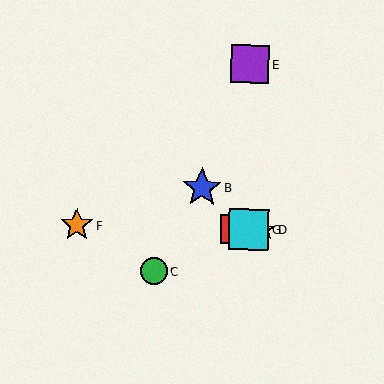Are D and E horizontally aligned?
No, D is at y≈230 and E is at y≈64.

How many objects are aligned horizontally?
4 objects (A, D, F, G) are aligned horizontally.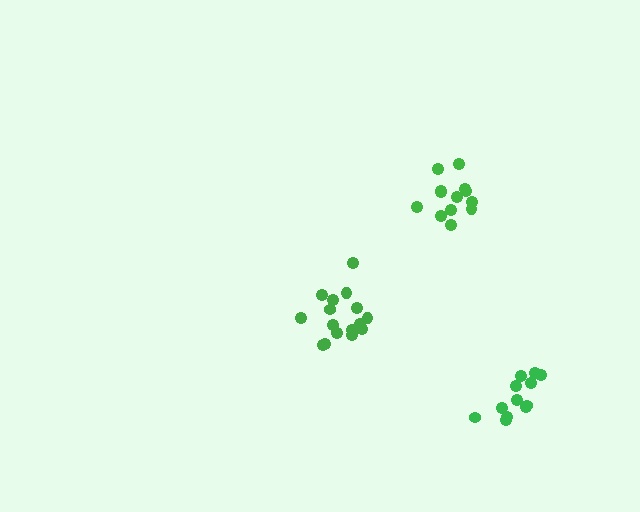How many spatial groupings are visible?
There are 3 spatial groupings.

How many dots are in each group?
Group 1: 13 dots, Group 2: 16 dots, Group 3: 12 dots (41 total).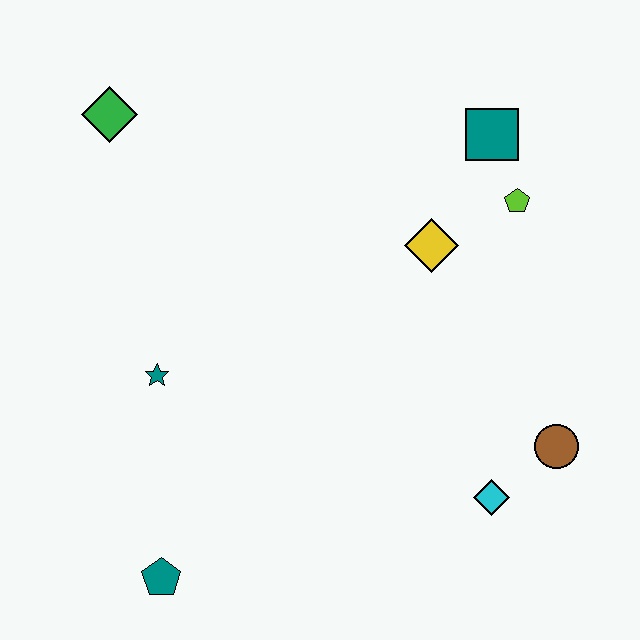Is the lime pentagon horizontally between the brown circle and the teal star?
Yes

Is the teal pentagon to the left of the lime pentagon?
Yes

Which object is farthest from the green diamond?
The brown circle is farthest from the green diamond.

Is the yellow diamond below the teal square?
Yes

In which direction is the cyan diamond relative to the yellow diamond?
The cyan diamond is below the yellow diamond.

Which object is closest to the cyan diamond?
The brown circle is closest to the cyan diamond.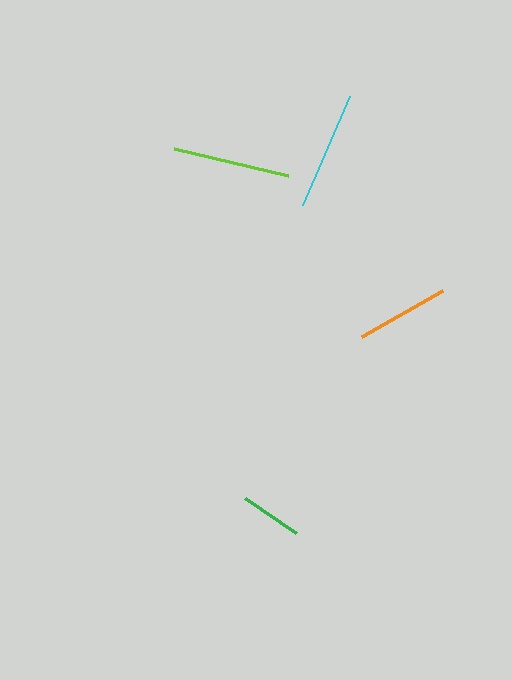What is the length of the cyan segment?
The cyan segment is approximately 118 pixels long.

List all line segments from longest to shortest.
From longest to shortest: cyan, lime, orange, green.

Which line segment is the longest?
The cyan line is the longest at approximately 118 pixels.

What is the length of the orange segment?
The orange segment is approximately 94 pixels long.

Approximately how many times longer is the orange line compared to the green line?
The orange line is approximately 1.5 times the length of the green line.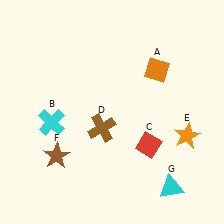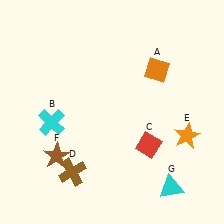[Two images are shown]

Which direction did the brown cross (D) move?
The brown cross (D) moved down.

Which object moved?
The brown cross (D) moved down.